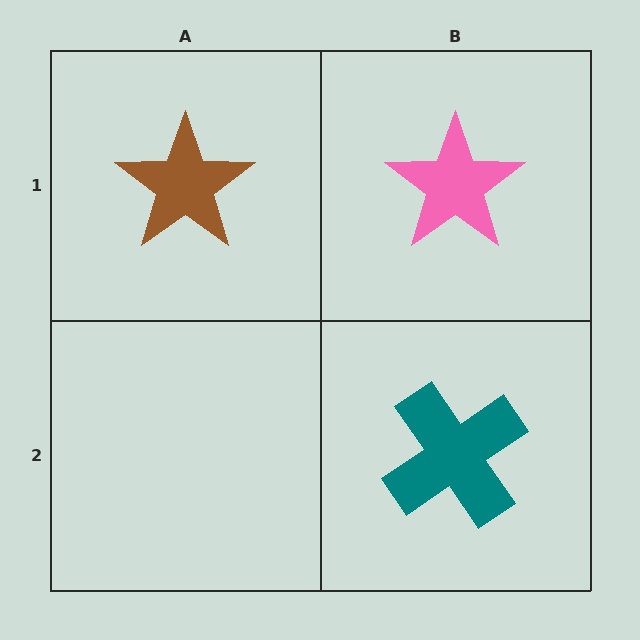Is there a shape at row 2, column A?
No, that cell is empty.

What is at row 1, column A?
A brown star.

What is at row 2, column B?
A teal cross.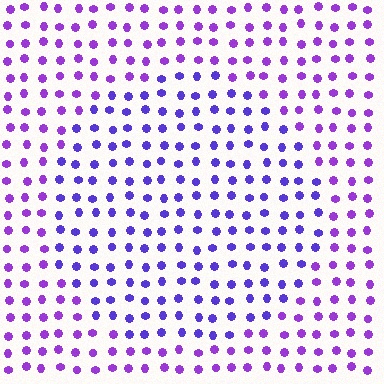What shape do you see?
I see a circle.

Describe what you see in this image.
The image is filled with small purple elements in a uniform arrangement. A circle-shaped region is visible where the elements are tinted to a slightly different hue, forming a subtle color boundary.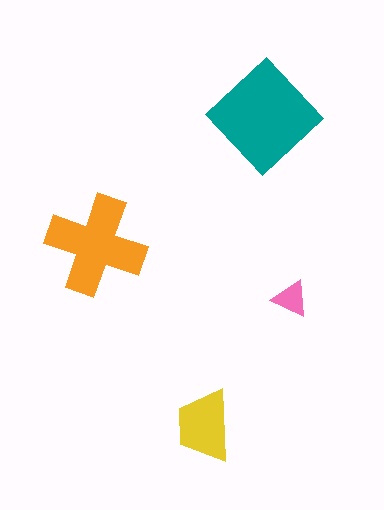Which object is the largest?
The teal diamond.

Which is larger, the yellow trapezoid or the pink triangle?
The yellow trapezoid.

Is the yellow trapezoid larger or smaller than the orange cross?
Smaller.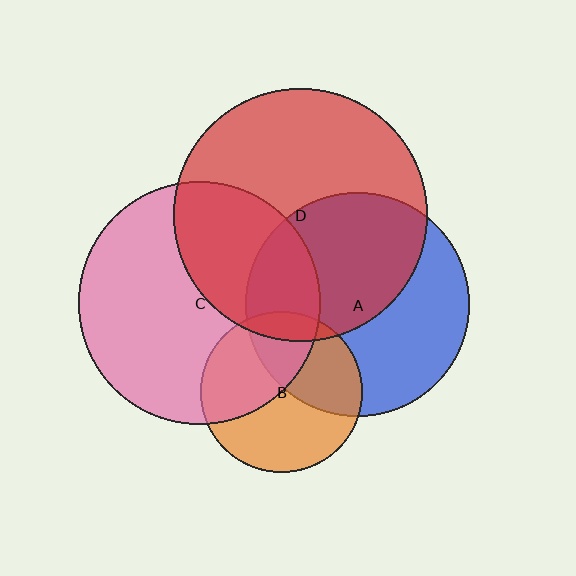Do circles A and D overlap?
Yes.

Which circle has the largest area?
Circle D (red).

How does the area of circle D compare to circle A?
Approximately 1.3 times.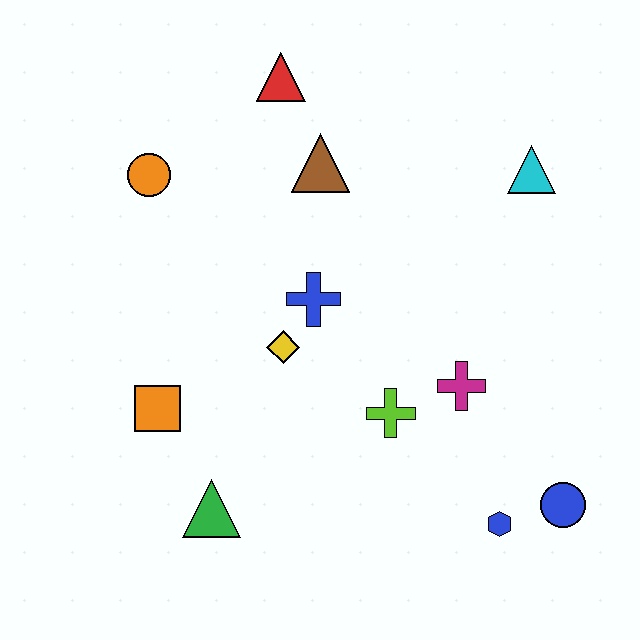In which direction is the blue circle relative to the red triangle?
The blue circle is below the red triangle.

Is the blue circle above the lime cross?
No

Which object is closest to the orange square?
The green triangle is closest to the orange square.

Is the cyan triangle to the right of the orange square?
Yes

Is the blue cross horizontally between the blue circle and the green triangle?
Yes